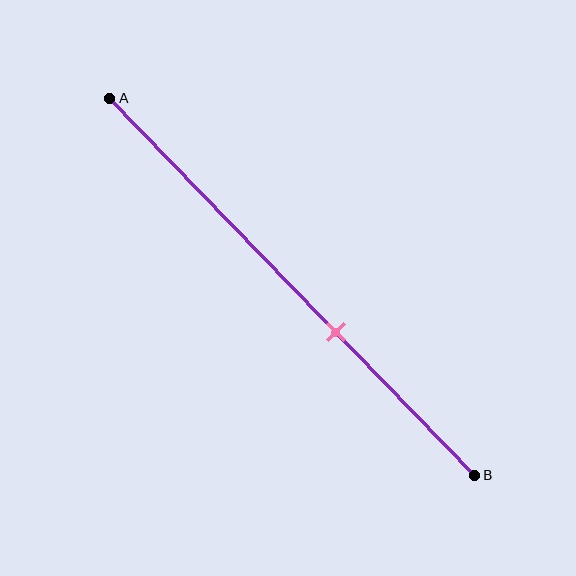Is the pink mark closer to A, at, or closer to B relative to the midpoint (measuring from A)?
The pink mark is closer to point B than the midpoint of segment AB.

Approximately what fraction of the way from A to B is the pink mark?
The pink mark is approximately 60% of the way from A to B.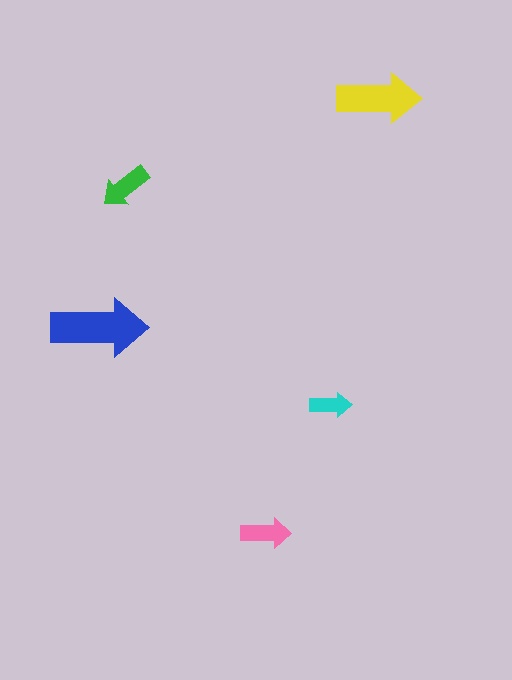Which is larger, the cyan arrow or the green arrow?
The green one.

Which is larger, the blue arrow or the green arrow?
The blue one.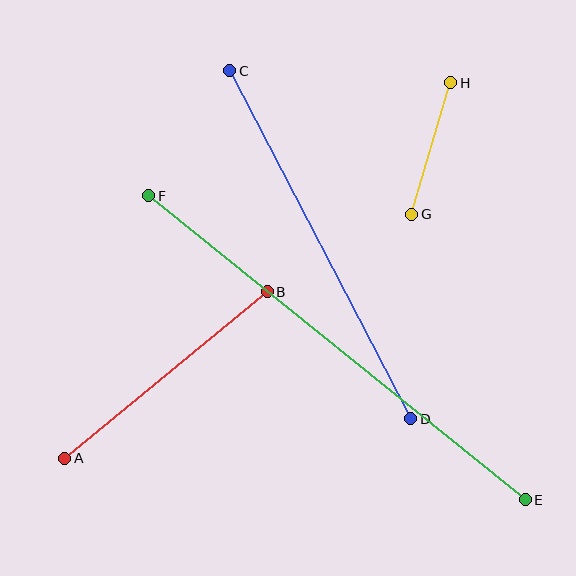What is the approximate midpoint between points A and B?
The midpoint is at approximately (166, 375) pixels.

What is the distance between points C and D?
The distance is approximately 393 pixels.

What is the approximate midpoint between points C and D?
The midpoint is at approximately (320, 245) pixels.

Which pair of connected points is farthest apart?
Points E and F are farthest apart.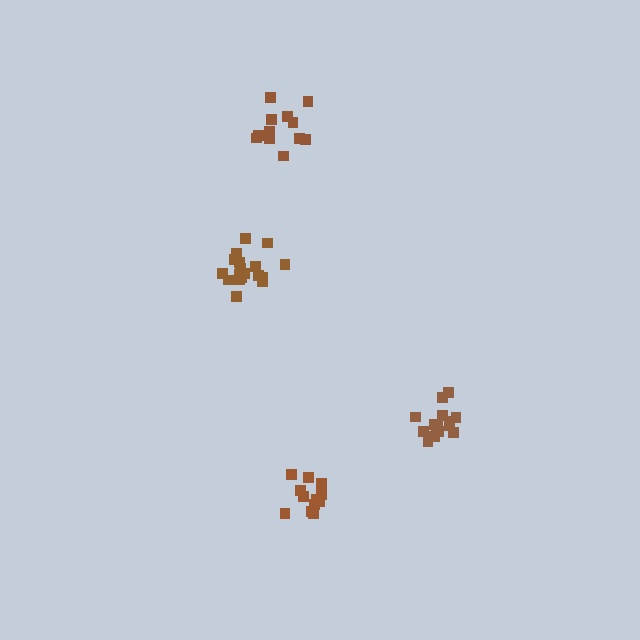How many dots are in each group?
Group 1: 15 dots, Group 2: 14 dots, Group 3: 12 dots, Group 4: 18 dots (59 total).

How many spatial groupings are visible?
There are 4 spatial groupings.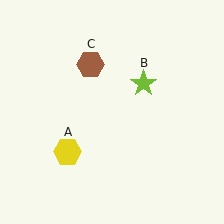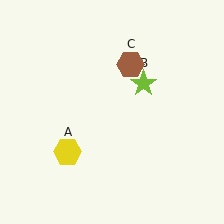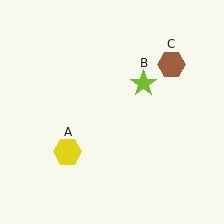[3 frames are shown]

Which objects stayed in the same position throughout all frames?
Yellow hexagon (object A) and lime star (object B) remained stationary.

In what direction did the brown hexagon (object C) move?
The brown hexagon (object C) moved right.